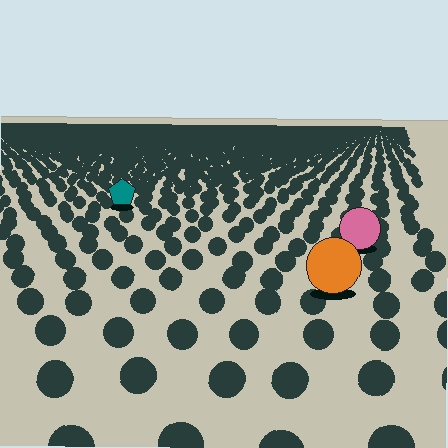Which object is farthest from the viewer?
The teal pentagon is farthest from the viewer. It appears smaller and the ground texture around it is denser.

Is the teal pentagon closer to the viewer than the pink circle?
No. The pink circle is closer — you can tell from the texture gradient: the ground texture is coarser near it.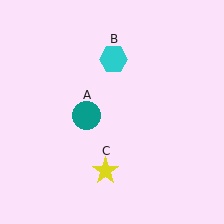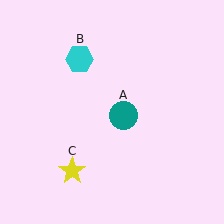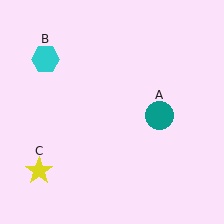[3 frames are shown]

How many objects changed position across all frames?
3 objects changed position: teal circle (object A), cyan hexagon (object B), yellow star (object C).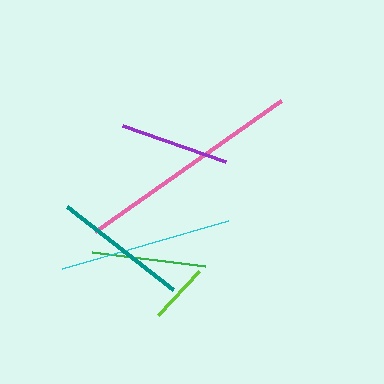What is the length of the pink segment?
The pink segment is approximately 228 pixels long.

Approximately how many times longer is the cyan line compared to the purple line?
The cyan line is approximately 1.6 times the length of the purple line.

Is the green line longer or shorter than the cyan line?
The cyan line is longer than the green line.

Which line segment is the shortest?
The lime line is the shortest at approximately 61 pixels.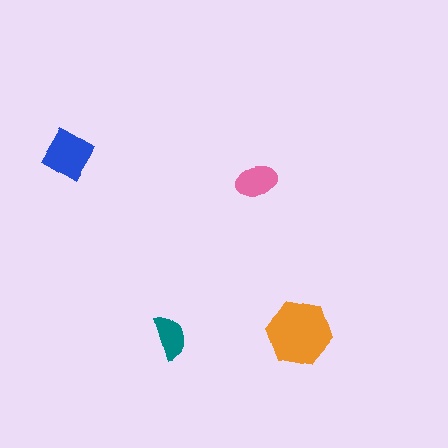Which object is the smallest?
The teal semicircle.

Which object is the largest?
The orange hexagon.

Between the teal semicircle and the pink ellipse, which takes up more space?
The pink ellipse.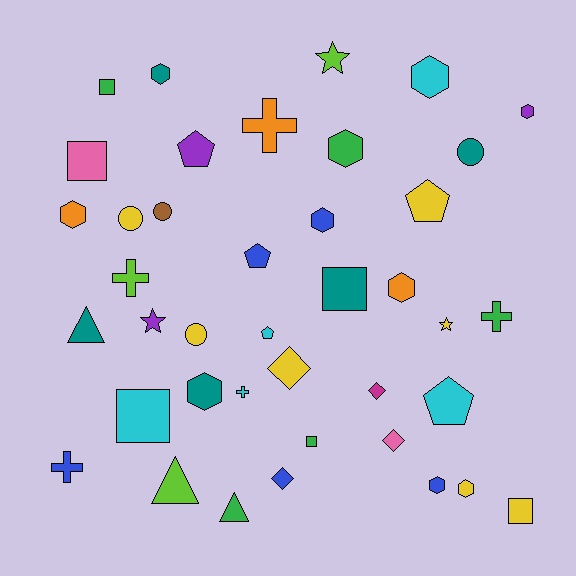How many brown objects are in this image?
There is 1 brown object.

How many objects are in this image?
There are 40 objects.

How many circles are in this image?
There are 4 circles.